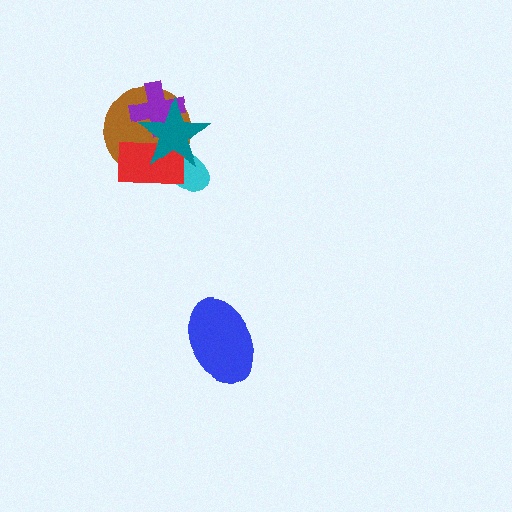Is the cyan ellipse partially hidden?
Yes, it is partially covered by another shape.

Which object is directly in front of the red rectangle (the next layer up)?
The purple cross is directly in front of the red rectangle.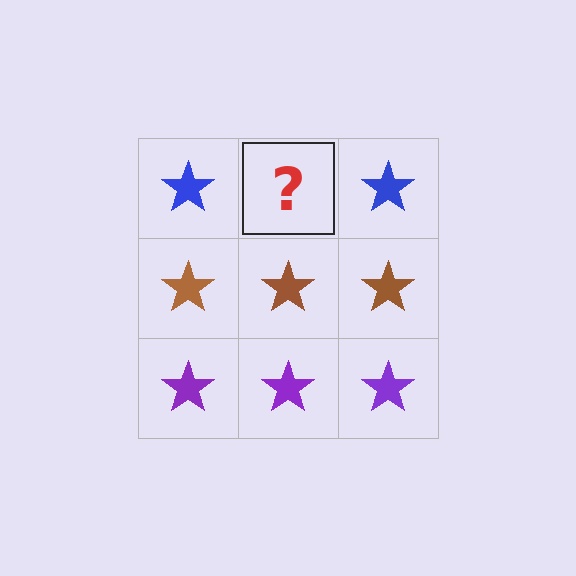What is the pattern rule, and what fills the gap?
The rule is that each row has a consistent color. The gap should be filled with a blue star.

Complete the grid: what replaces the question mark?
The question mark should be replaced with a blue star.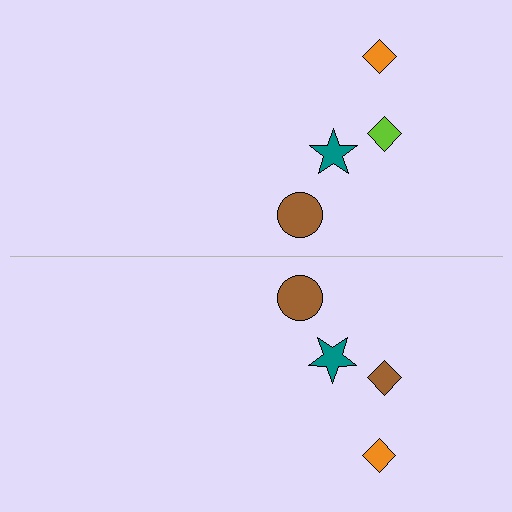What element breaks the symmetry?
The brown diamond on the bottom side breaks the symmetry — its mirror counterpart is lime.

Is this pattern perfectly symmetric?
No, the pattern is not perfectly symmetric. The brown diamond on the bottom side breaks the symmetry — its mirror counterpart is lime.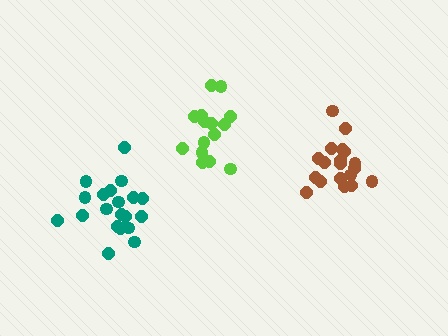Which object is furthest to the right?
The brown cluster is rightmost.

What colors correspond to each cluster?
The clusters are colored: lime, brown, teal.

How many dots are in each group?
Group 1: 15 dots, Group 2: 19 dots, Group 3: 20 dots (54 total).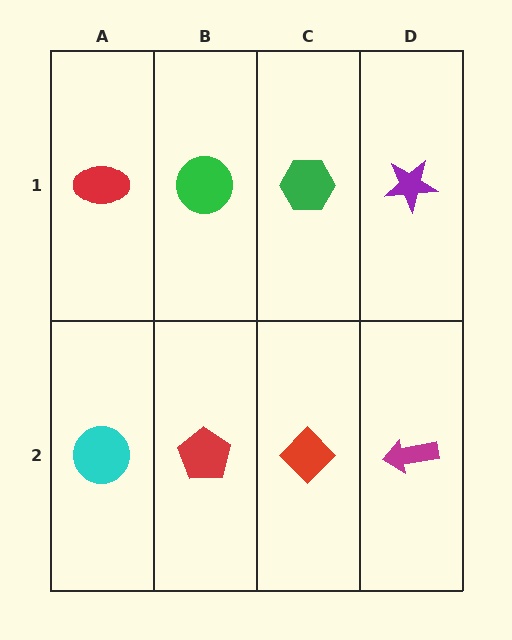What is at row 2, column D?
A magenta arrow.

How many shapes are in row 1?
4 shapes.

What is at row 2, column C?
A red diamond.